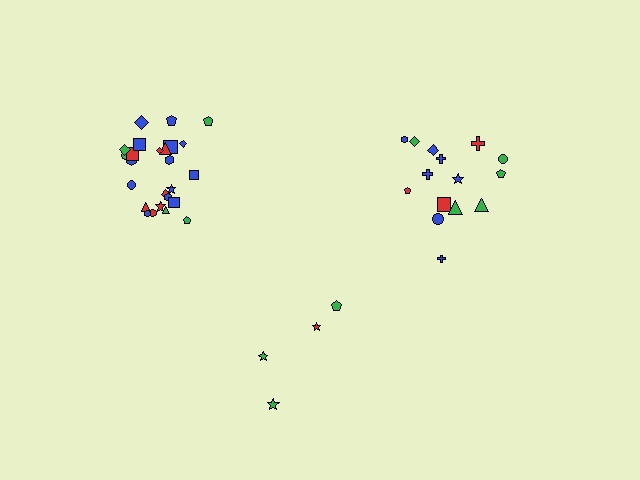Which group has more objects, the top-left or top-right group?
The top-left group.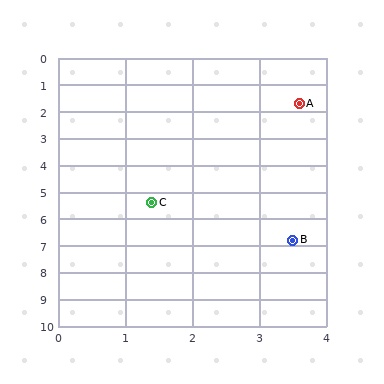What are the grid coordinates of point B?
Point B is at approximately (3.5, 6.8).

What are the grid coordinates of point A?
Point A is at approximately (3.6, 1.7).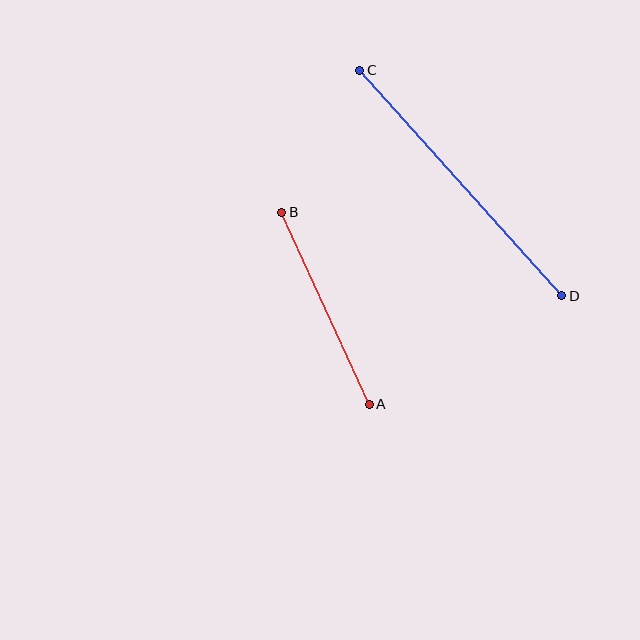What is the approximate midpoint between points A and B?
The midpoint is at approximately (326, 308) pixels.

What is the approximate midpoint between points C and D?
The midpoint is at approximately (461, 183) pixels.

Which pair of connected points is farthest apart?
Points C and D are farthest apart.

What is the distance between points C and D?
The distance is approximately 303 pixels.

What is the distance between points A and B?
The distance is approximately 211 pixels.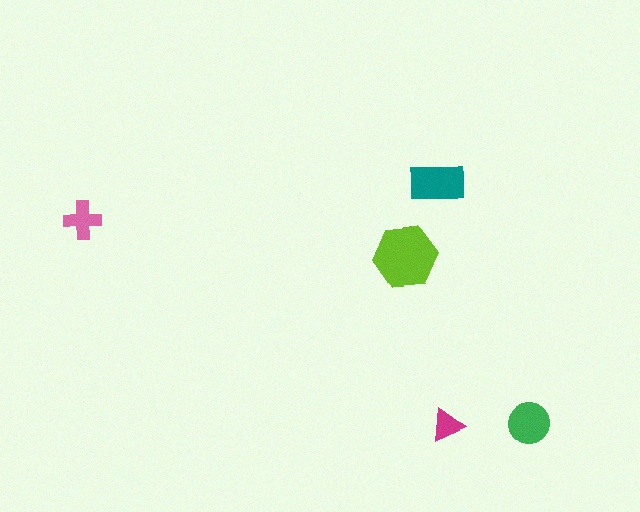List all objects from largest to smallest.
The lime hexagon, the teal rectangle, the green circle, the pink cross, the magenta triangle.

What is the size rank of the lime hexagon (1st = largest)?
1st.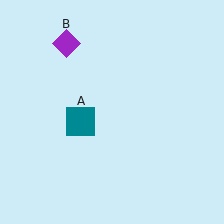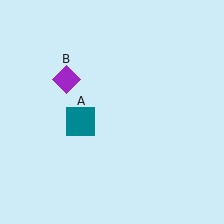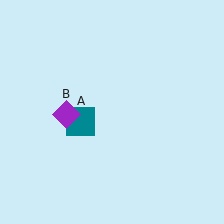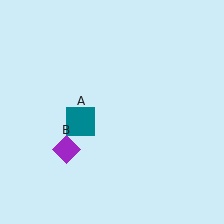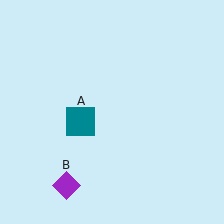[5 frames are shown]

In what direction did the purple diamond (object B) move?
The purple diamond (object B) moved down.